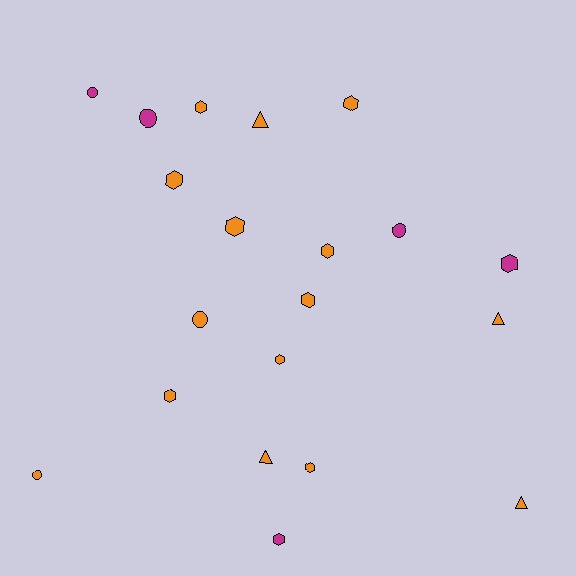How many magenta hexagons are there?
There are 2 magenta hexagons.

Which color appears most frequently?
Orange, with 15 objects.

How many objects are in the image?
There are 20 objects.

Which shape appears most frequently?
Hexagon, with 11 objects.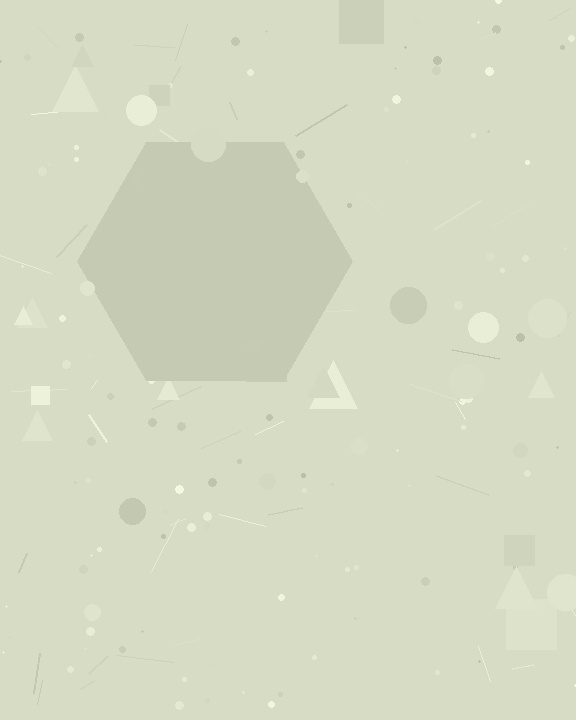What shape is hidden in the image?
A hexagon is hidden in the image.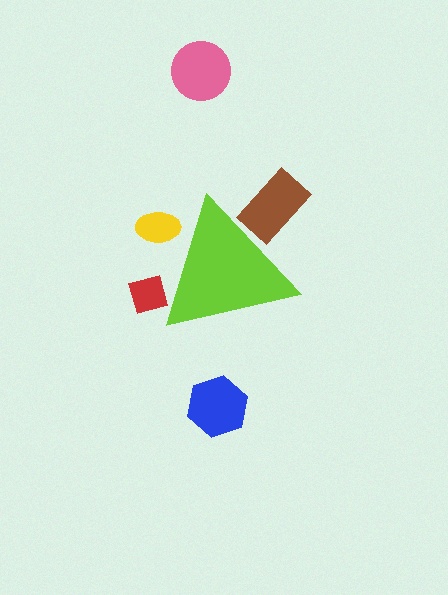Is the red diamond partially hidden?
Yes, the red diamond is partially hidden behind the lime triangle.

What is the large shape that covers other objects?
A lime triangle.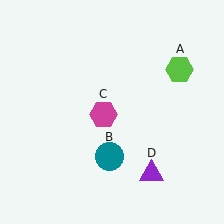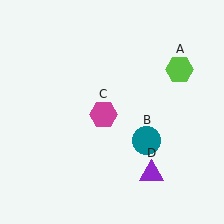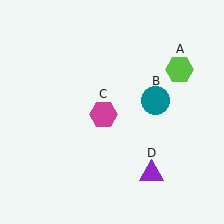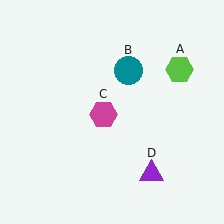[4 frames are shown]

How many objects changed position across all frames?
1 object changed position: teal circle (object B).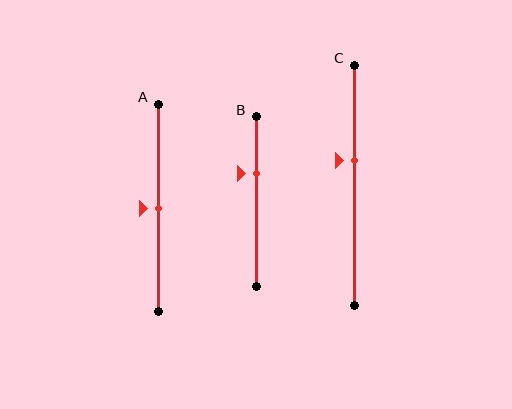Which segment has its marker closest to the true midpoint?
Segment A has its marker closest to the true midpoint.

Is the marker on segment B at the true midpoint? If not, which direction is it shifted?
No, the marker on segment B is shifted upward by about 16% of the segment length.